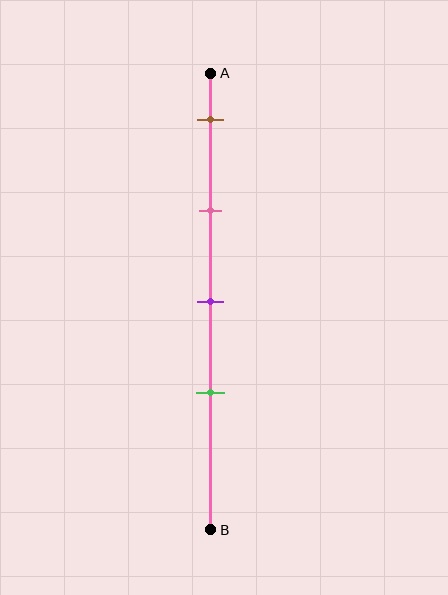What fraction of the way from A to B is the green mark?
The green mark is approximately 70% (0.7) of the way from A to B.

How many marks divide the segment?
There are 4 marks dividing the segment.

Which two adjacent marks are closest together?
The purple and green marks are the closest adjacent pair.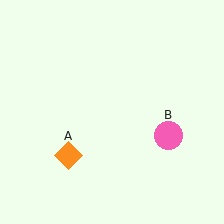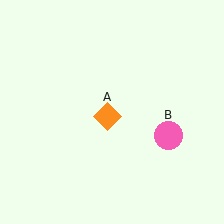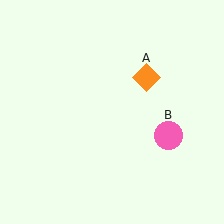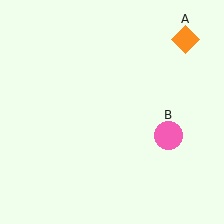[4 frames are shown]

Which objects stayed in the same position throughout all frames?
Pink circle (object B) remained stationary.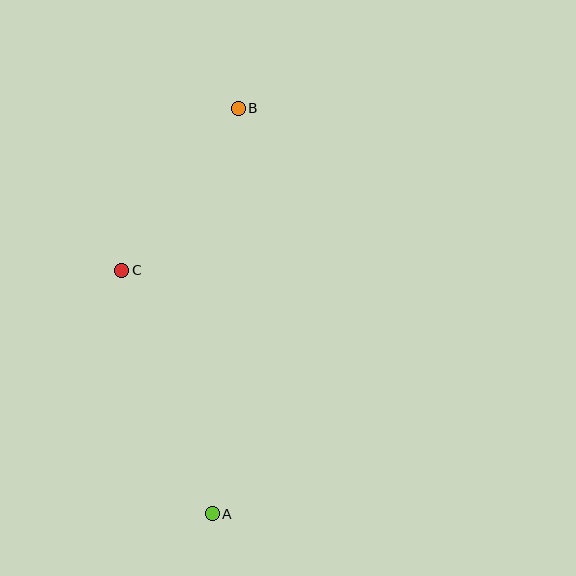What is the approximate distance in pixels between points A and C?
The distance between A and C is approximately 259 pixels.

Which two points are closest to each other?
Points B and C are closest to each other.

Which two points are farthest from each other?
Points A and B are farthest from each other.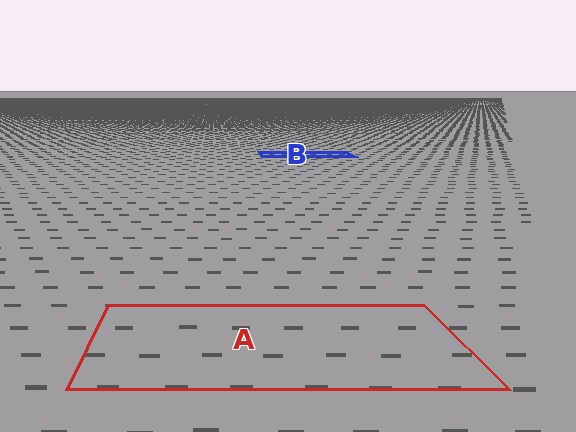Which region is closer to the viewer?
Region A is closer. The texture elements there are larger and more spread out.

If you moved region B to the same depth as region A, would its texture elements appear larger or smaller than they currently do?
They would appear larger. At a closer depth, the same texture elements are projected at a bigger on-screen size.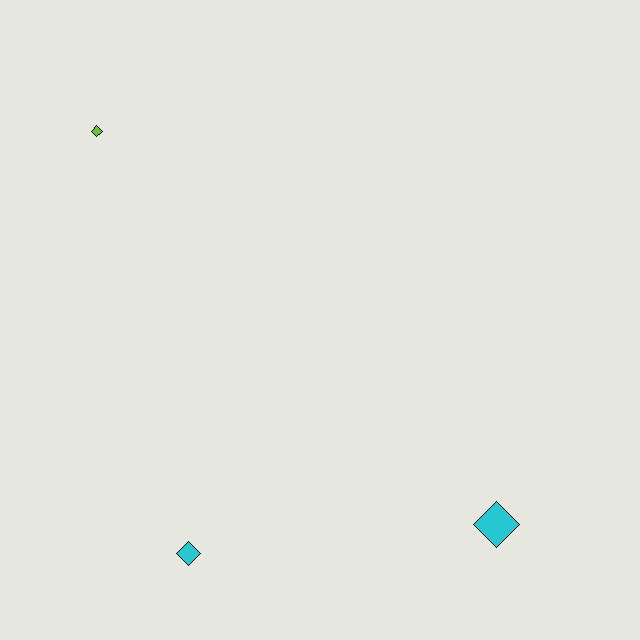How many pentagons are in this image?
There are no pentagons.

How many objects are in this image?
There are 3 objects.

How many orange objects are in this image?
There are no orange objects.